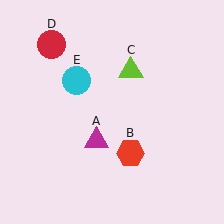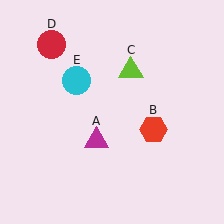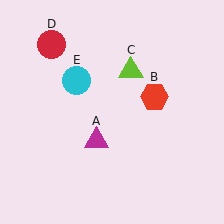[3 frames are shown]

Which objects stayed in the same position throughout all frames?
Magenta triangle (object A) and lime triangle (object C) and red circle (object D) and cyan circle (object E) remained stationary.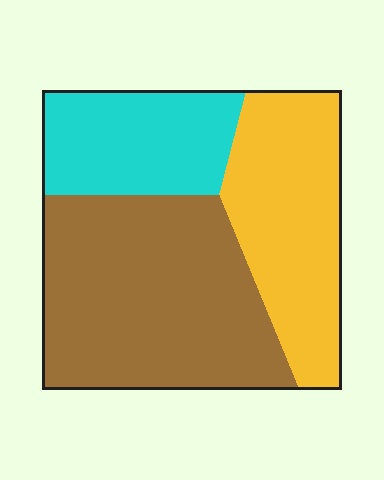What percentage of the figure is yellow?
Yellow takes up about one third (1/3) of the figure.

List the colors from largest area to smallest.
From largest to smallest: brown, yellow, cyan.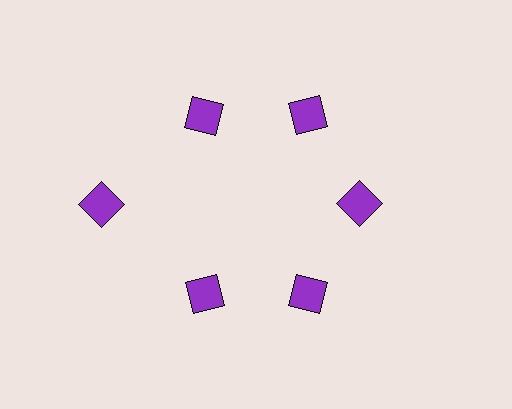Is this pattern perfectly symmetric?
No. The 6 purple diamonds are arranged in a ring, but one element near the 9 o'clock position is pushed outward from the center, breaking the 6-fold rotational symmetry.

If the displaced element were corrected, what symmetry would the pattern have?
It would have 6-fold rotational symmetry — the pattern would map onto itself every 60 degrees.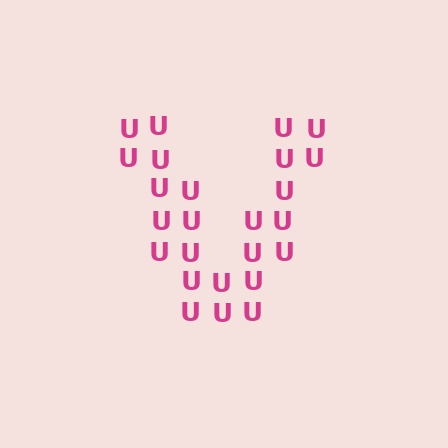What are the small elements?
The small elements are letter U's.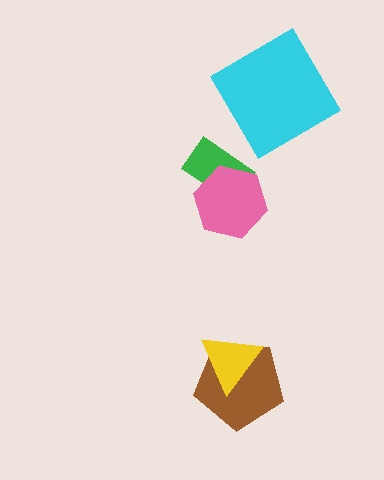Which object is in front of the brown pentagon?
The yellow triangle is in front of the brown pentagon.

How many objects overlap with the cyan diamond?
0 objects overlap with the cyan diamond.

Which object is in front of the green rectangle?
The pink hexagon is in front of the green rectangle.